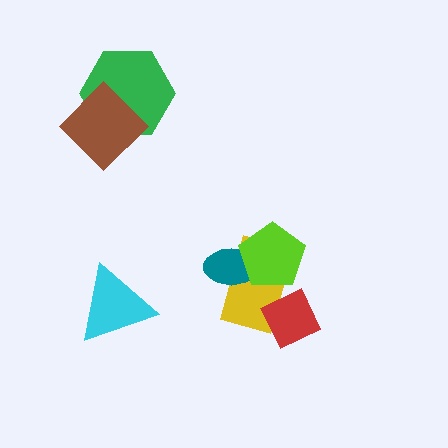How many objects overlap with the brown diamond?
1 object overlaps with the brown diamond.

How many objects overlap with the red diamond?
1 object overlaps with the red diamond.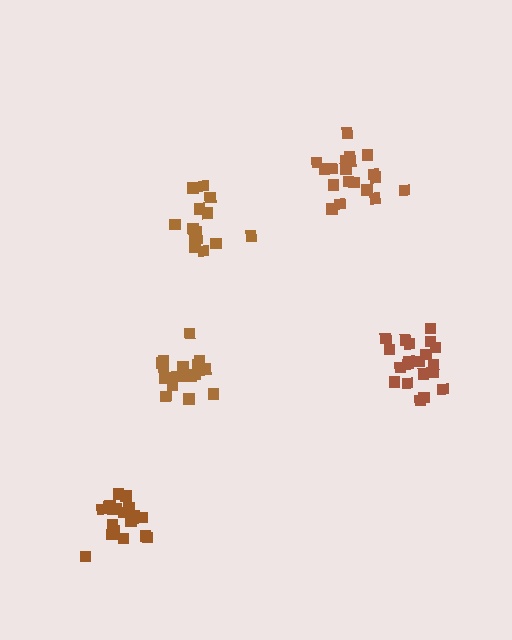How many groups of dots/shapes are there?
There are 5 groups.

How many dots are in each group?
Group 1: 20 dots, Group 2: 14 dots, Group 3: 20 dots, Group 4: 18 dots, Group 5: 19 dots (91 total).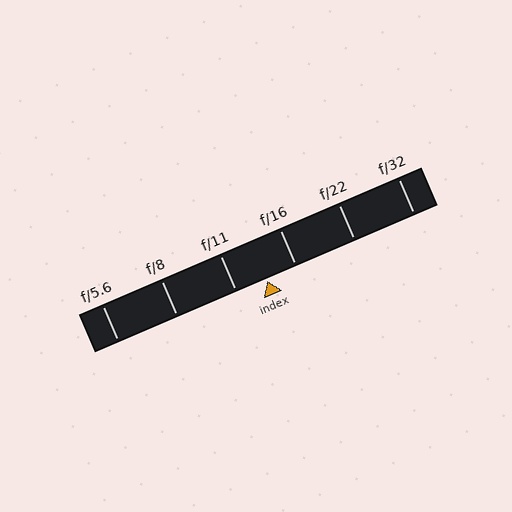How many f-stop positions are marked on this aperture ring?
There are 6 f-stop positions marked.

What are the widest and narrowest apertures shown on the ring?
The widest aperture shown is f/5.6 and the narrowest is f/32.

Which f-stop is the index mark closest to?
The index mark is closest to f/16.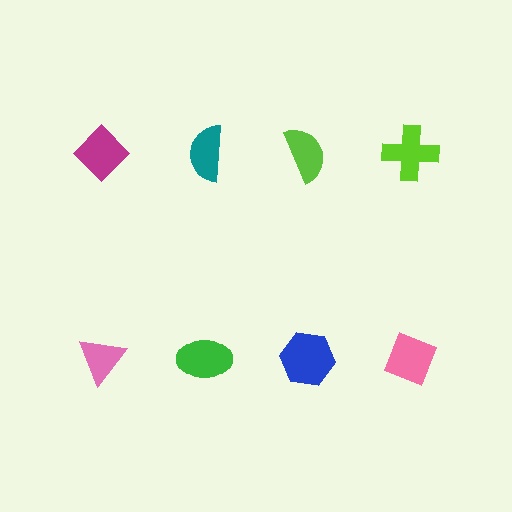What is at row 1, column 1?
A magenta diamond.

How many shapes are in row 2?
4 shapes.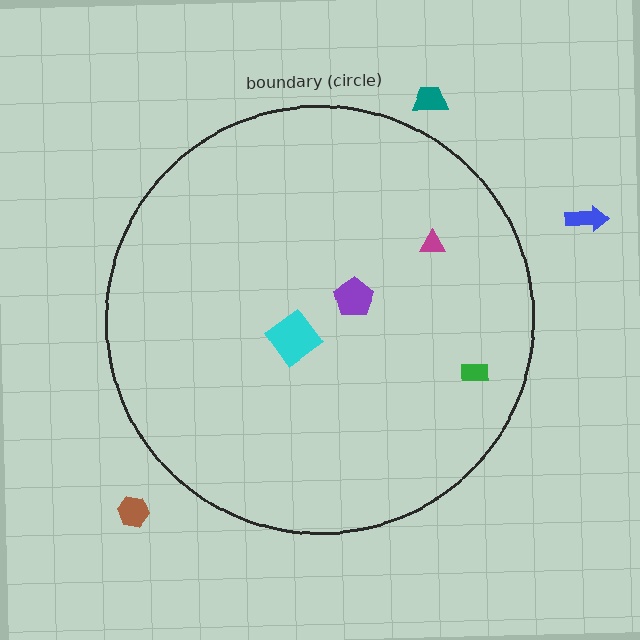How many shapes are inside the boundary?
4 inside, 3 outside.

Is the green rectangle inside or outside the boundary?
Inside.